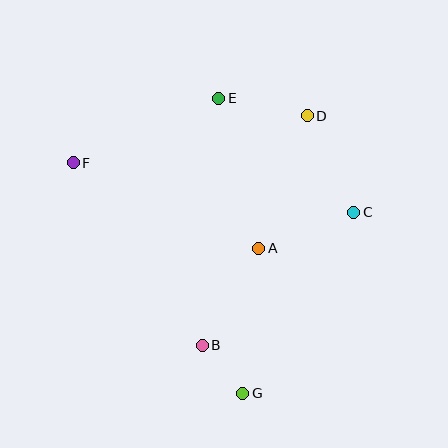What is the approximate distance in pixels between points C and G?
The distance between C and G is approximately 213 pixels.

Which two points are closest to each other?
Points B and G are closest to each other.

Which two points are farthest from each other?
Points E and G are farthest from each other.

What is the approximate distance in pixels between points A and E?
The distance between A and E is approximately 155 pixels.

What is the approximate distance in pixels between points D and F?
The distance between D and F is approximately 239 pixels.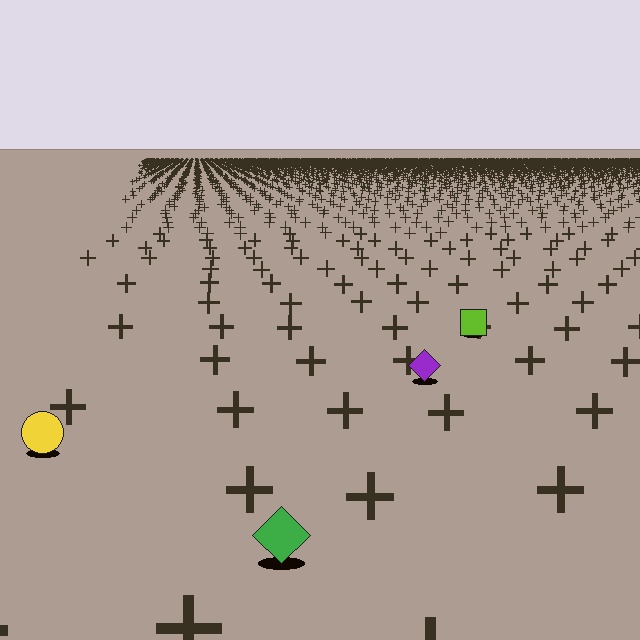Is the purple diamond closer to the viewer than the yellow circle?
No. The yellow circle is closer — you can tell from the texture gradient: the ground texture is coarser near it.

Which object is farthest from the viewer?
The lime square is farthest from the viewer. It appears smaller and the ground texture around it is denser.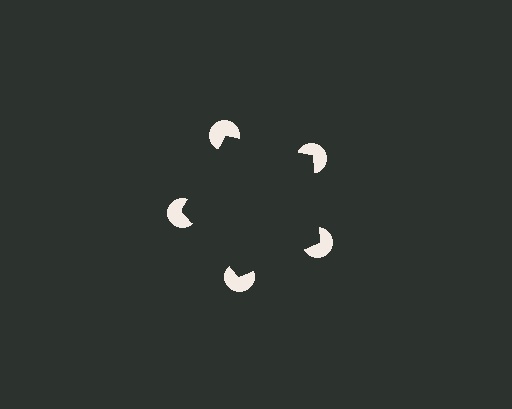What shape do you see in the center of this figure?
An illusory pentagon — its edges are inferred from the aligned wedge cuts in the pac-man discs, not physically drawn.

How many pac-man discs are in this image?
There are 5 — one at each vertex of the illusory pentagon.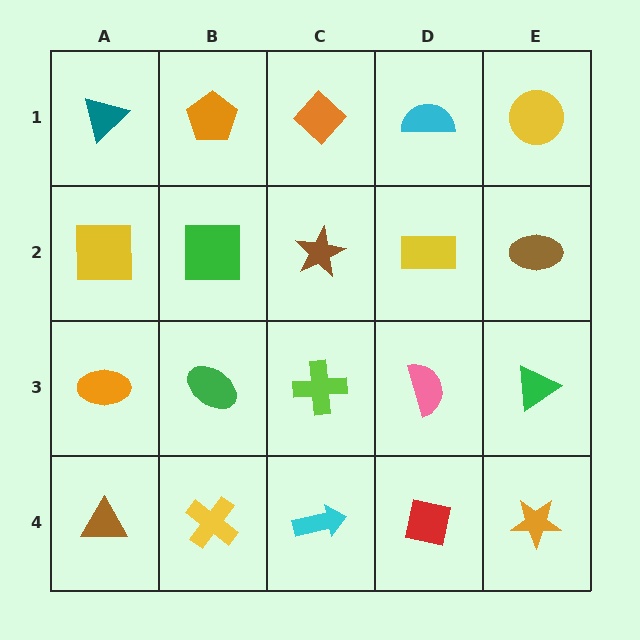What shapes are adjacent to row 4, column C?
A lime cross (row 3, column C), a yellow cross (row 4, column B), a red square (row 4, column D).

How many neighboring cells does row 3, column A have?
3.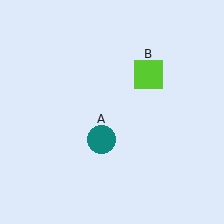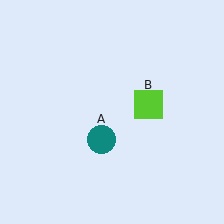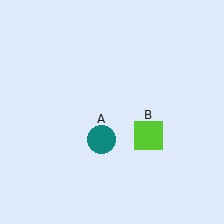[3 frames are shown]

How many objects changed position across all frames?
1 object changed position: lime square (object B).